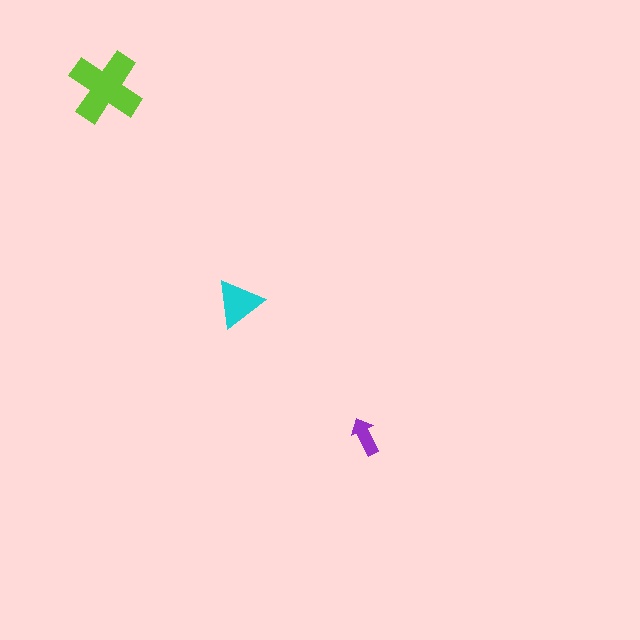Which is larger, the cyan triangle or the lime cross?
The lime cross.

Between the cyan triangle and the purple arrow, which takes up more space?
The cyan triangle.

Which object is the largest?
The lime cross.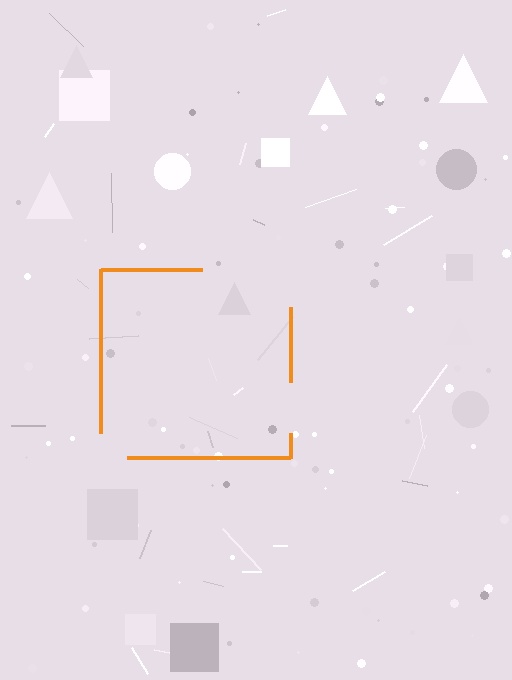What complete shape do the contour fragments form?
The contour fragments form a square.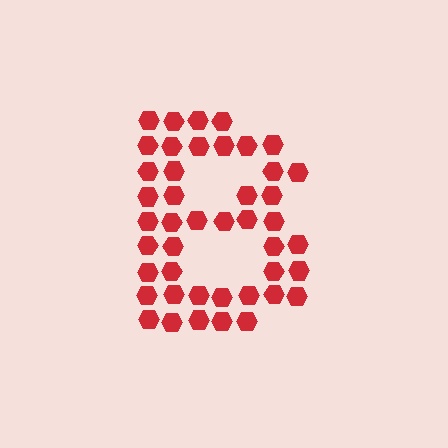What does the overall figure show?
The overall figure shows the letter B.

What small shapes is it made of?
It is made of small hexagons.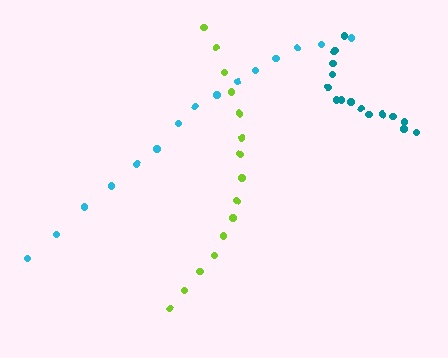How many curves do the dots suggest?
There are 3 distinct paths.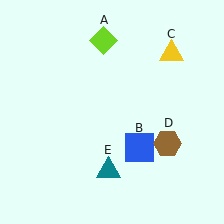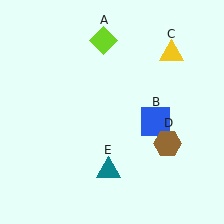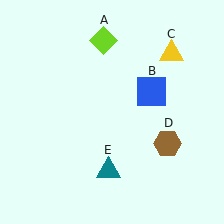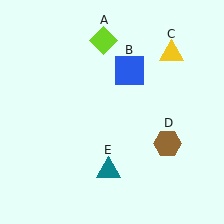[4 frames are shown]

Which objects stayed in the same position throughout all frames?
Lime diamond (object A) and yellow triangle (object C) and brown hexagon (object D) and teal triangle (object E) remained stationary.